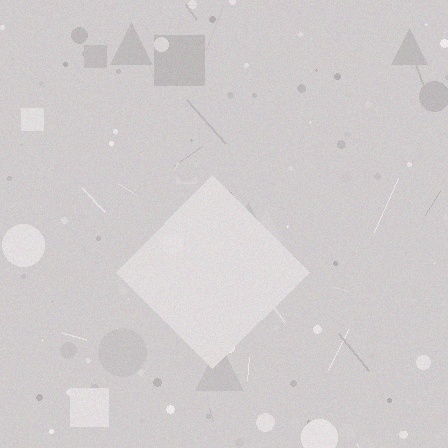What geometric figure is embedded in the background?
A diamond is embedded in the background.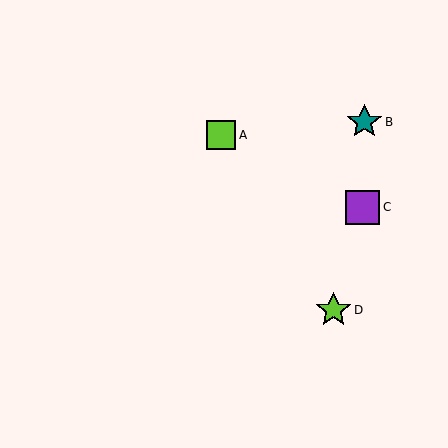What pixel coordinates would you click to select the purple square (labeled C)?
Click at (362, 207) to select the purple square C.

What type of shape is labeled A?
Shape A is a lime square.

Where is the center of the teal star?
The center of the teal star is at (364, 122).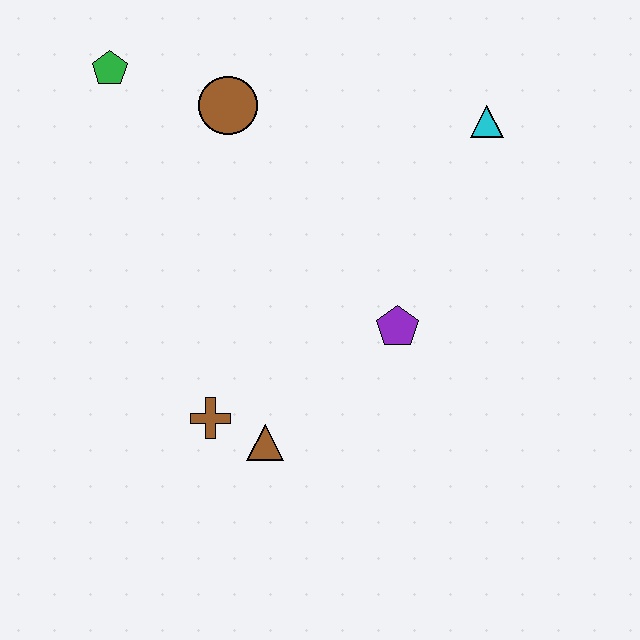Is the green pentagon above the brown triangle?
Yes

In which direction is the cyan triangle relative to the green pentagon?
The cyan triangle is to the right of the green pentagon.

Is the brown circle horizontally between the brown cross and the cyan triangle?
Yes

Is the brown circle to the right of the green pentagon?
Yes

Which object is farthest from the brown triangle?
The green pentagon is farthest from the brown triangle.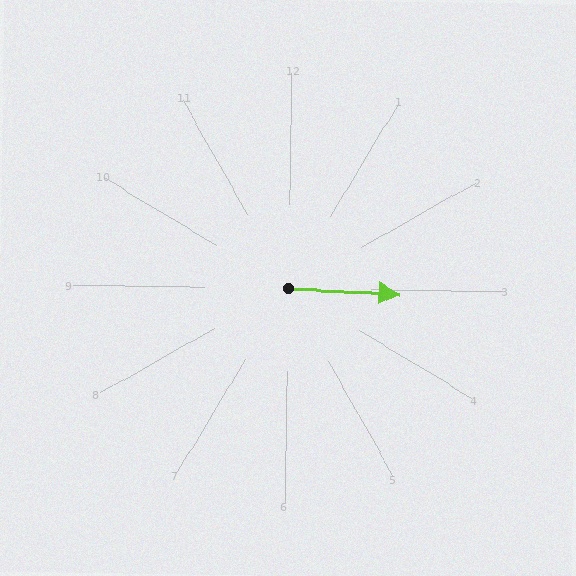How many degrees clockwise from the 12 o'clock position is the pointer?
Approximately 92 degrees.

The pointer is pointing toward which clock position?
Roughly 3 o'clock.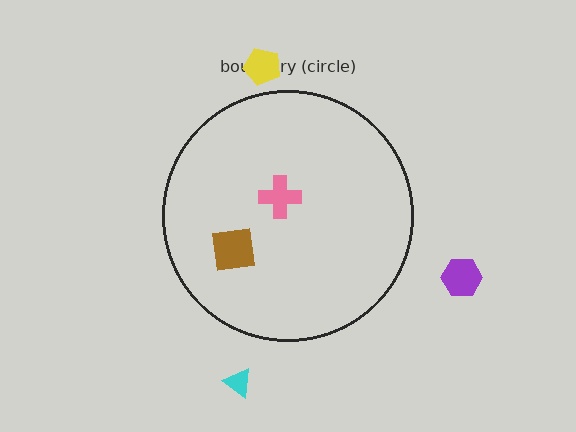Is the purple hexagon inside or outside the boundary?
Outside.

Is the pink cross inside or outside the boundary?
Inside.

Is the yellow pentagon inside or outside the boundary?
Outside.